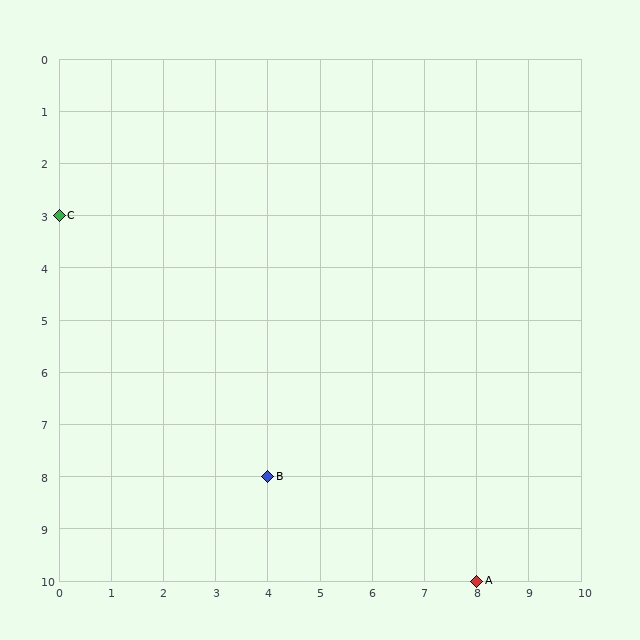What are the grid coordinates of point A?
Point A is at grid coordinates (8, 10).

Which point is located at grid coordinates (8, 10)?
Point A is at (8, 10).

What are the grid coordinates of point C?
Point C is at grid coordinates (0, 3).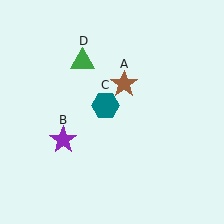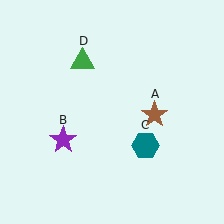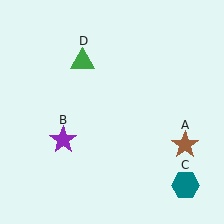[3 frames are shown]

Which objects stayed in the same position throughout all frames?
Purple star (object B) and green triangle (object D) remained stationary.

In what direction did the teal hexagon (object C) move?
The teal hexagon (object C) moved down and to the right.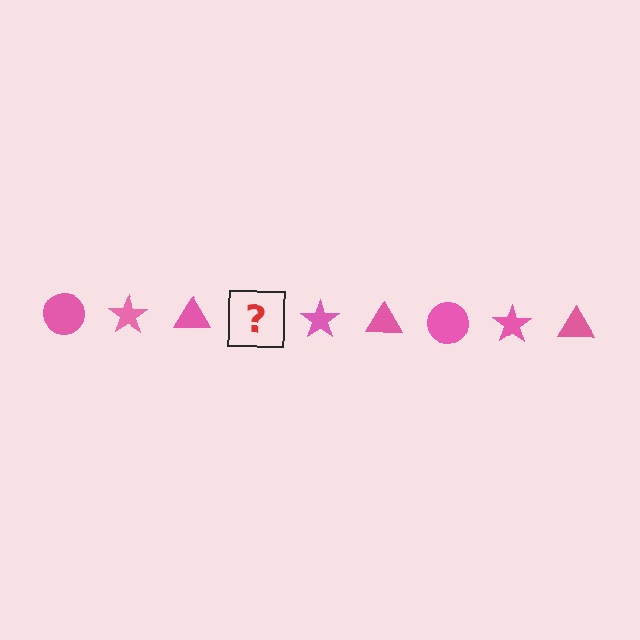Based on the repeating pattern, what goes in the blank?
The blank should be a pink circle.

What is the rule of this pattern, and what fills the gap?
The rule is that the pattern cycles through circle, star, triangle shapes in pink. The gap should be filled with a pink circle.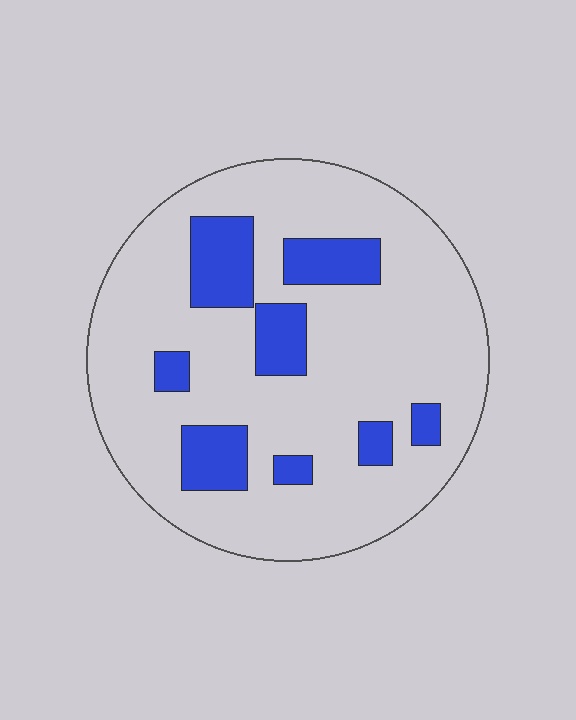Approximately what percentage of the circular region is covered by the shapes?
Approximately 20%.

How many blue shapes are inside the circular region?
8.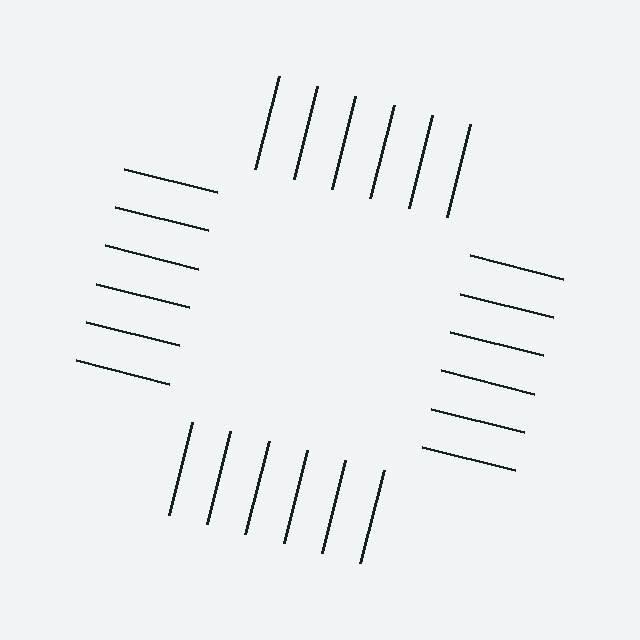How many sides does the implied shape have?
4 sides — the line-ends trace a square.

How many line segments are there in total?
24 — 6 along each of the 4 edges.